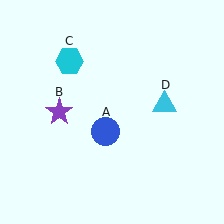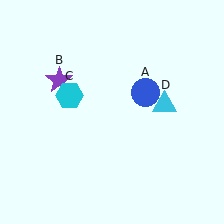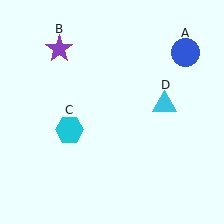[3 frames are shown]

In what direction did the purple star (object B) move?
The purple star (object B) moved up.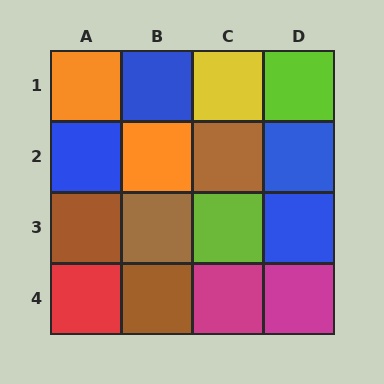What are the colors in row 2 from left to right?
Blue, orange, brown, blue.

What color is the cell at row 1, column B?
Blue.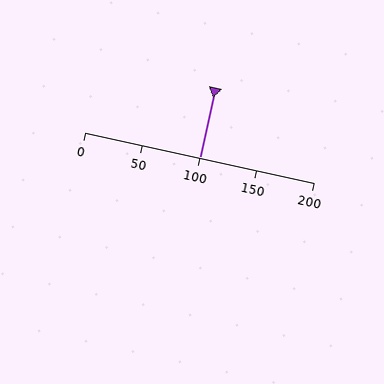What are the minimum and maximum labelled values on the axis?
The axis runs from 0 to 200.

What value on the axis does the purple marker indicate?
The marker indicates approximately 100.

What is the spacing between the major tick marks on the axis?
The major ticks are spaced 50 apart.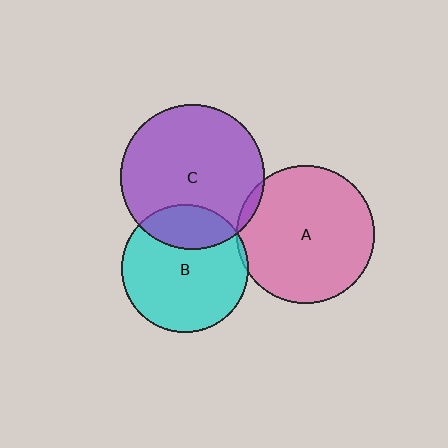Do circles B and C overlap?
Yes.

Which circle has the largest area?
Circle C (purple).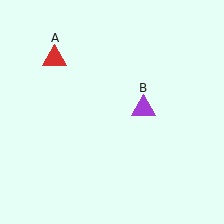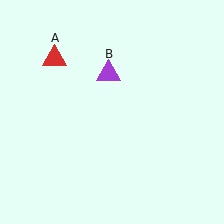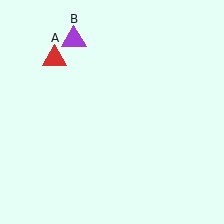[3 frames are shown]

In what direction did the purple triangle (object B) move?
The purple triangle (object B) moved up and to the left.